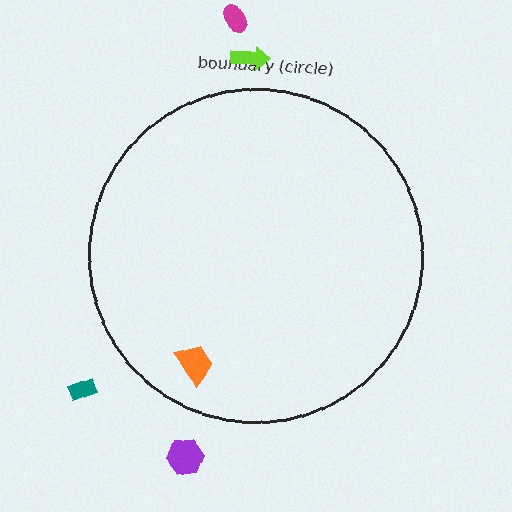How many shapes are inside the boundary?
1 inside, 4 outside.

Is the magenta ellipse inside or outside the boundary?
Outside.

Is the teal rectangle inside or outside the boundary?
Outside.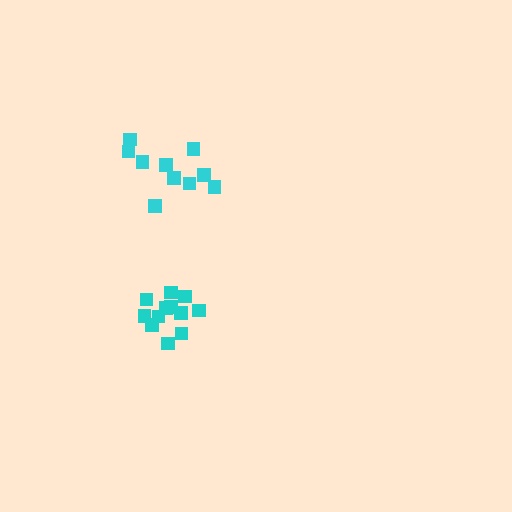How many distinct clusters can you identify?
There are 2 distinct clusters.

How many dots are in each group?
Group 1: 12 dots, Group 2: 10 dots (22 total).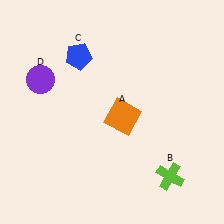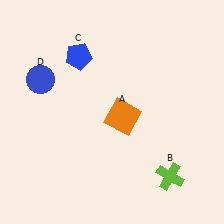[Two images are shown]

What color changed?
The circle (D) changed from purple in Image 1 to blue in Image 2.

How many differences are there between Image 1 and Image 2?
There is 1 difference between the two images.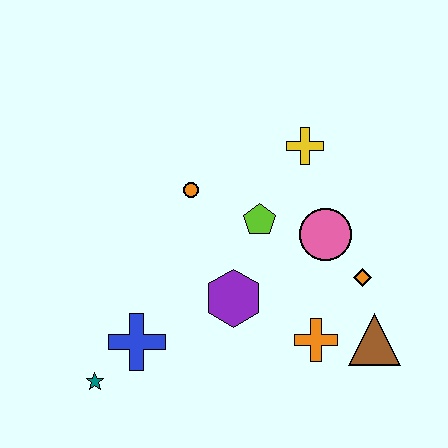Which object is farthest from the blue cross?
The yellow cross is farthest from the blue cross.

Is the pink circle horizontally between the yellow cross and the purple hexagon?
No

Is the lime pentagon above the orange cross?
Yes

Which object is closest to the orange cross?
The brown triangle is closest to the orange cross.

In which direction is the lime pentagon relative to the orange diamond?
The lime pentagon is to the left of the orange diamond.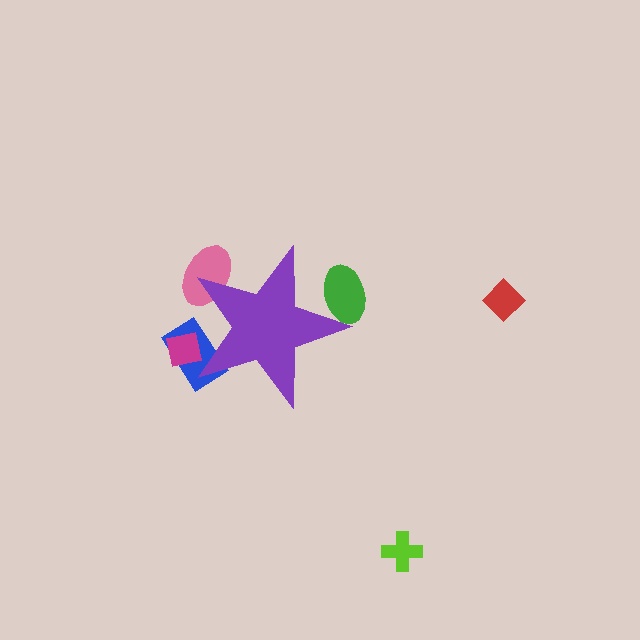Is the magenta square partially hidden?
Yes, the magenta square is partially hidden behind the purple star.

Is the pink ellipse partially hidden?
Yes, the pink ellipse is partially hidden behind the purple star.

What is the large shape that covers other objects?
A purple star.